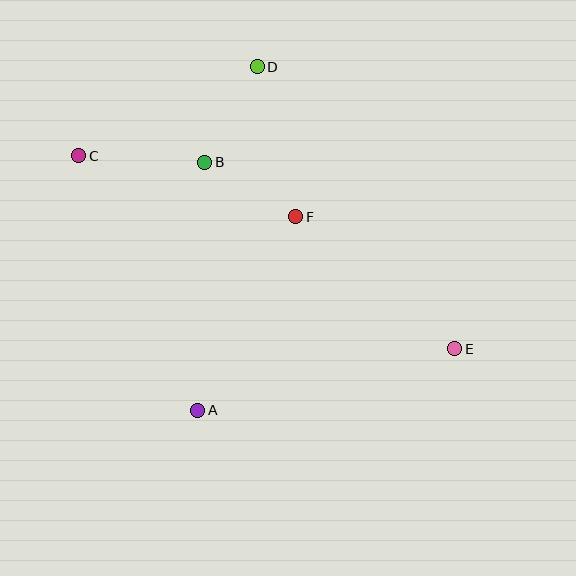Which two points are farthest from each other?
Points C and E are farthest from each other.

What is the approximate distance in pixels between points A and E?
The distance between A and E is approximately 264 pixels.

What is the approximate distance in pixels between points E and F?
The distance between E and F is approximately 207 pixels.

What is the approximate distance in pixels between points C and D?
The distance between C and D is approximately 200 pixels.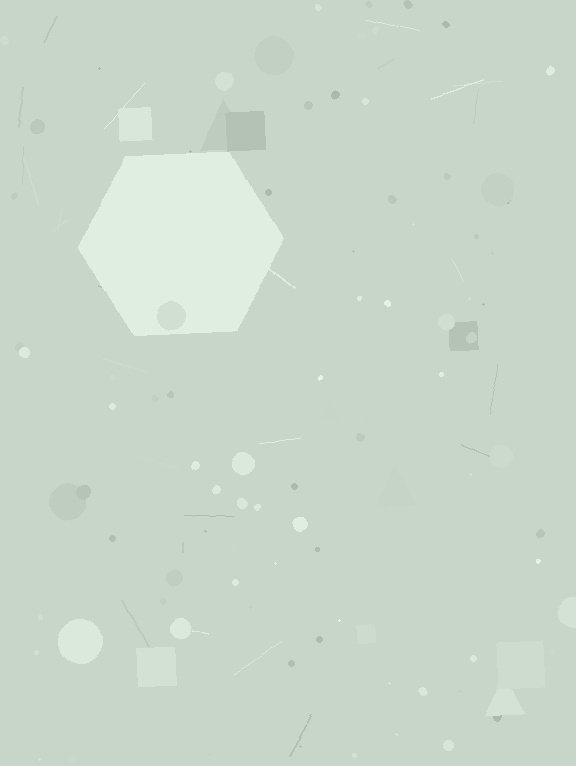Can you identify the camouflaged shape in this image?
The camouflaged shape is a hexagon.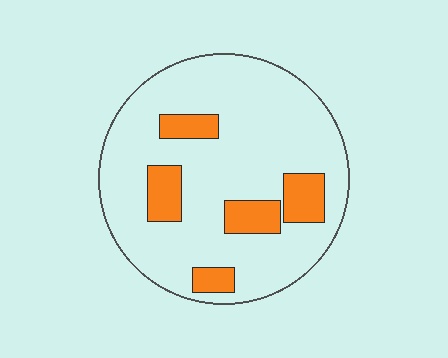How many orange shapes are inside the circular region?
5.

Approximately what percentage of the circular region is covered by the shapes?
Approximately 15%.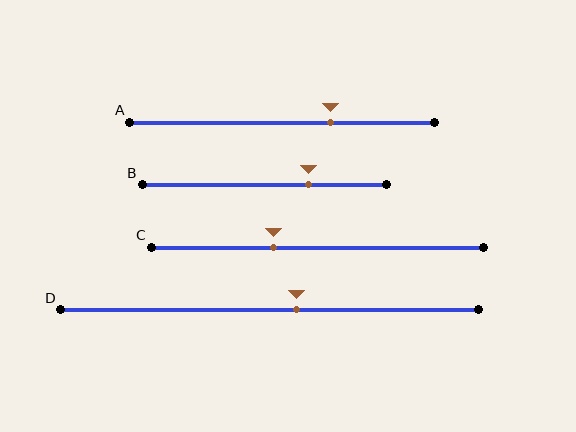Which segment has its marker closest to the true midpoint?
Segment D has its marker closest to the true midpoint.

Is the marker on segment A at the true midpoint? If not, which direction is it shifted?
No, the marker on segment A is shifted to the right by about 16% of the segment length.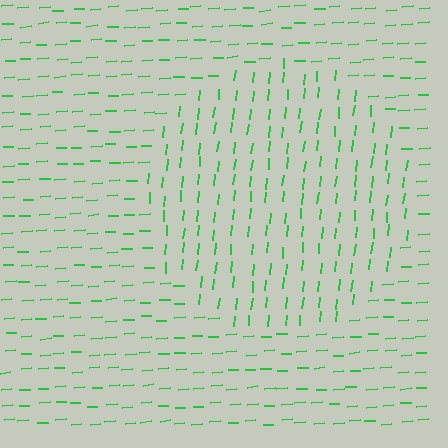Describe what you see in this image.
The image is filled with small green line segments. A circle region in the image has lines oriented differently from the surrounding lines, creating a visible texture boundary.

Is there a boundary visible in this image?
Yes, there is a texture boundary formed by a change in line orientation.